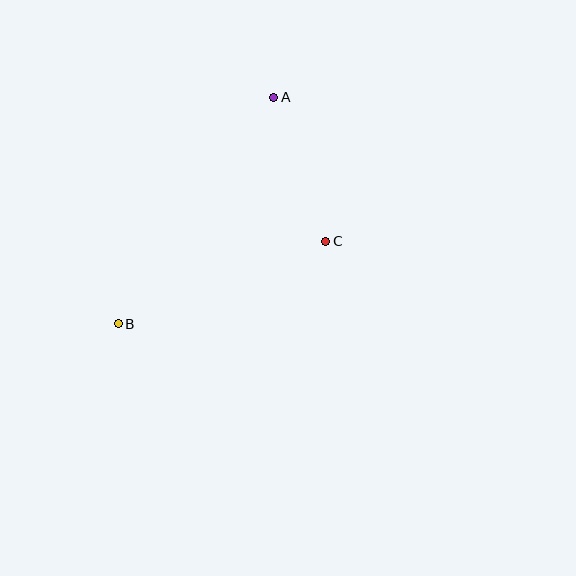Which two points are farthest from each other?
Points A and B are farthest from each other.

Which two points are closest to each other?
Points A and C are closest to each other.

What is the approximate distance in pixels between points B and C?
The distance between B and C is approximately 223 pixels.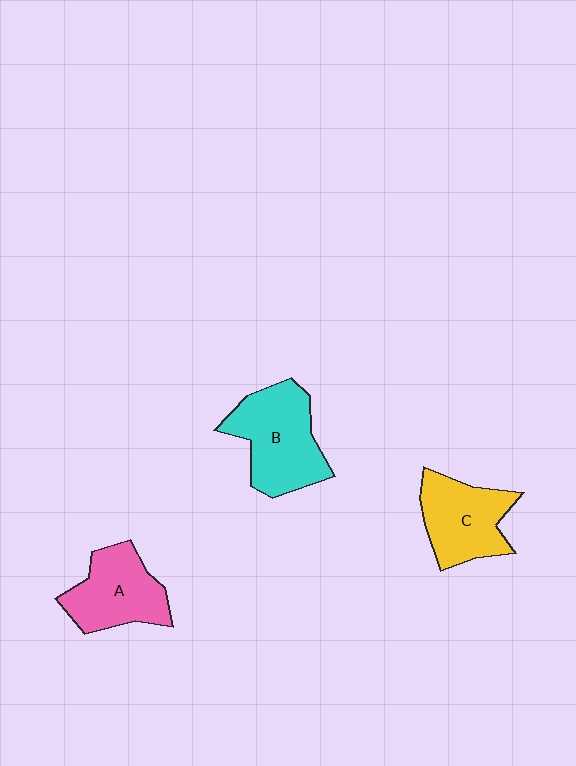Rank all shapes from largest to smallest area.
From largest to smallest: B (cyan), C (yellow), A (pink).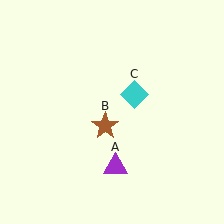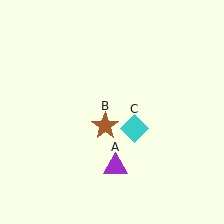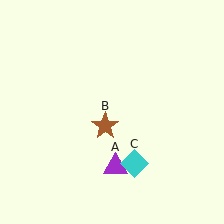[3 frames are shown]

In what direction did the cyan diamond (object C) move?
The cyan diamond (object C) moved down.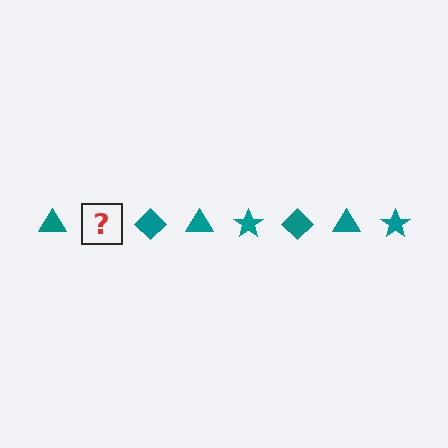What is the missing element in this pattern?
The missing element is a teal star.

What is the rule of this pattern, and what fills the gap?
The rule is that the pattern cycles through triangle, star, diamond shapes in teal. The gap should be filled with a teal star.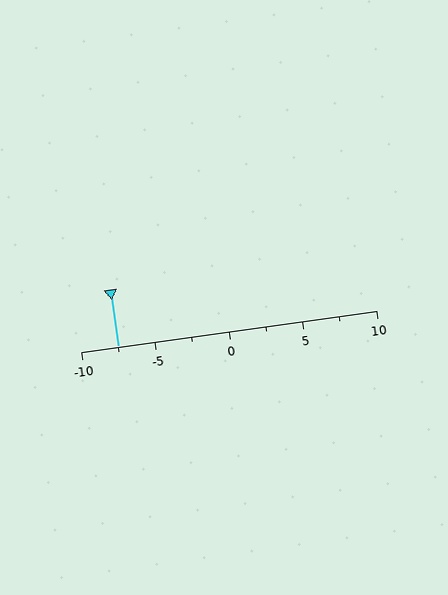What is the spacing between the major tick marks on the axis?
The major ticks are spaced 5 apart.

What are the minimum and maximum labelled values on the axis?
The axis runs from -10 to 10.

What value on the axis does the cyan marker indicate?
The marker indicates approximately -7.5.